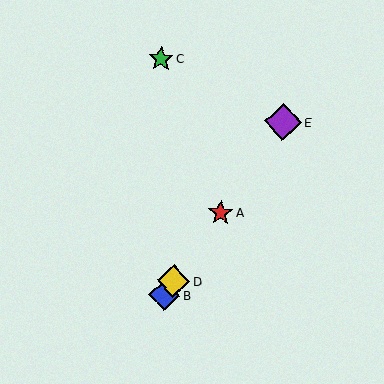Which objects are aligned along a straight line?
Objects A, B, D, E are aligned along a straight line.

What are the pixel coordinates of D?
Object D is at (174, 281).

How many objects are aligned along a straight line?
4 objects (A, B, D, E) are aligned along a straight line.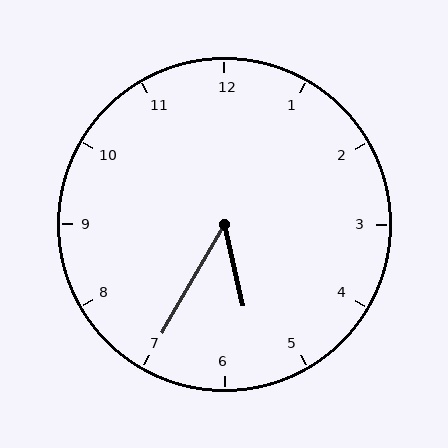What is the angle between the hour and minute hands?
Approximately 42 degrees.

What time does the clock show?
5:35.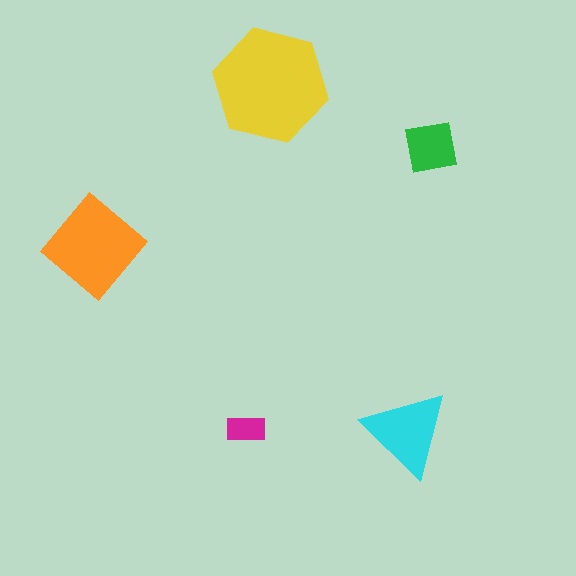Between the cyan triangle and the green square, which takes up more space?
The cyan triangle.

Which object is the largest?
The yellow hexagon.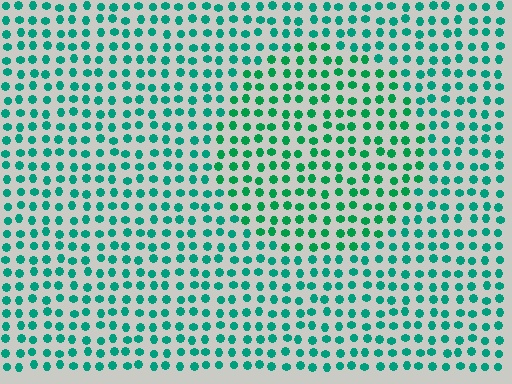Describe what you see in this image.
The image is filled with small teal elements in a uniform arrangement. A circle-shaped region is visible where the elements are tinted to a slightly different hue, forming a subtle color boundary.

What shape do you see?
I see a circle.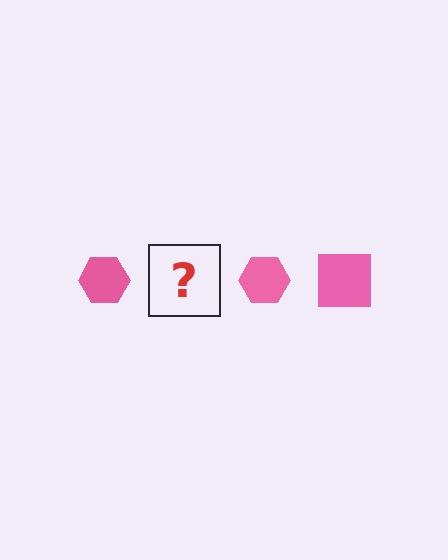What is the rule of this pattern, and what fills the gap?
The rule is that the pattern cycles through hexagon, square shapes in pink. The gap should be filled with a pink square.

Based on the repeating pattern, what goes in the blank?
The blank should be a pink square.